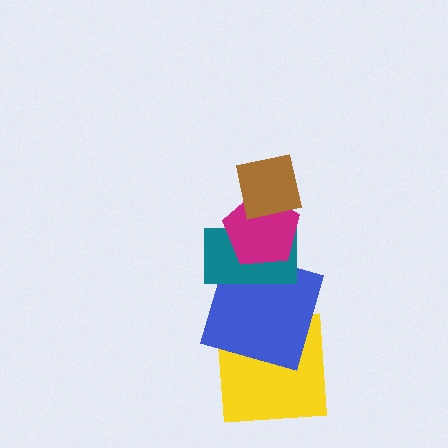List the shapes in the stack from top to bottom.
From top to bottom: the brown square, the magenta pentagon, the teal rectangle, the blue square, the yellow square.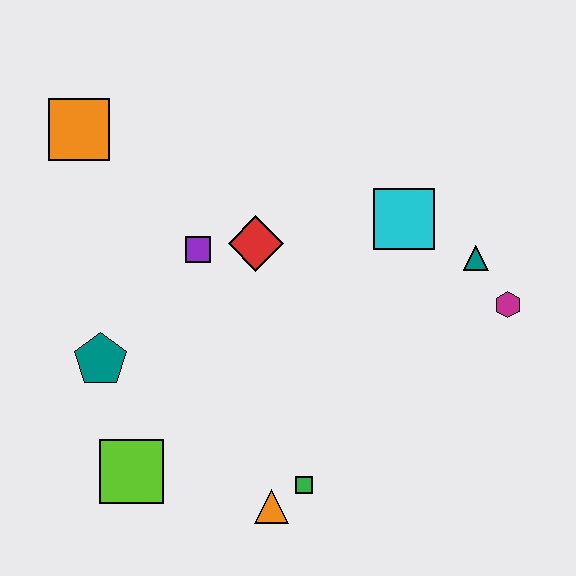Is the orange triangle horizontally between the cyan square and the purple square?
Yes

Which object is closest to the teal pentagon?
The lime square is closest to the teal pentagon.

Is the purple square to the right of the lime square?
Yes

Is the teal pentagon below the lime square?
No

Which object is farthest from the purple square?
The magenta hexagon is farthest from the purple square.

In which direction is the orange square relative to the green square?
The orange square is above the green square.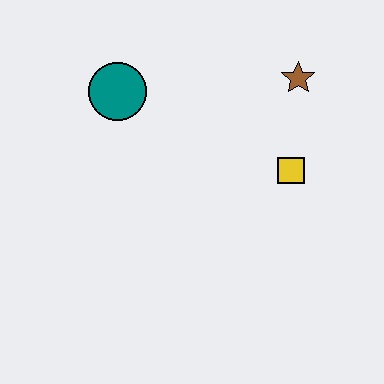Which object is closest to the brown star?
The yellow square is closest to the brown star.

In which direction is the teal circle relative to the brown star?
The teal circle is to the left of the brown star.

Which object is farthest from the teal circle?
The yellow square is farthest from the teal circle.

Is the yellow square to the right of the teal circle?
Yes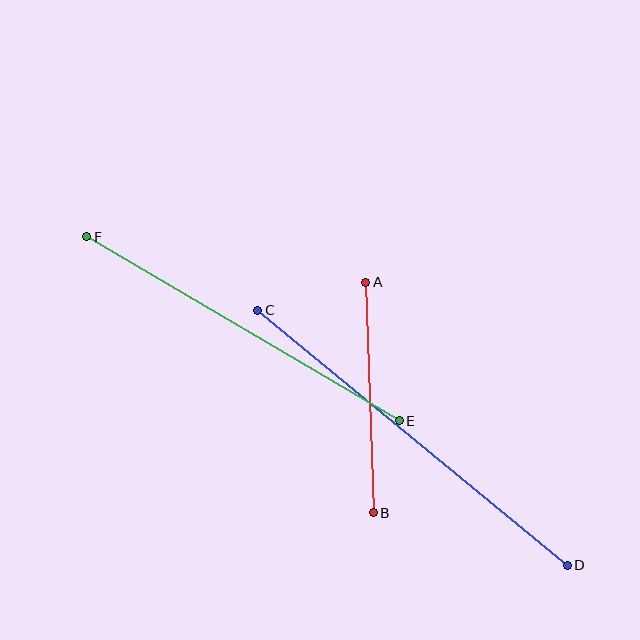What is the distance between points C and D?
The distance is approximately 401 pixels.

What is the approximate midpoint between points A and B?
The midpoint is at approximately (370, 397) pixels.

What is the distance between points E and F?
The distance is approximately 363 pixels.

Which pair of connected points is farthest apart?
Points C and D are farthest apart.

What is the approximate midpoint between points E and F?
The midpoint is at approximately (243, 329) pixels.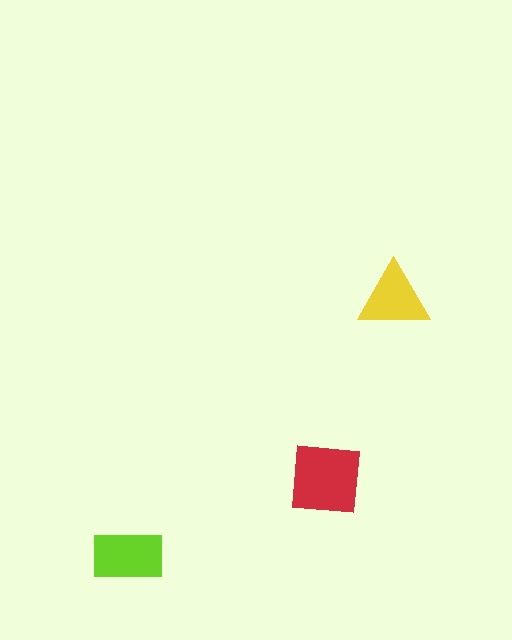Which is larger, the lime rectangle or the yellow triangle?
The lime rectangle.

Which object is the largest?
The red square.